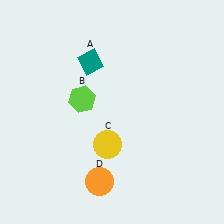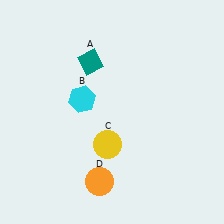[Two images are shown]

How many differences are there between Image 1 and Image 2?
There is 1 difference between the two images.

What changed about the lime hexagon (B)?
In Image 1, B is lime. In Image 2, it changed to cyan.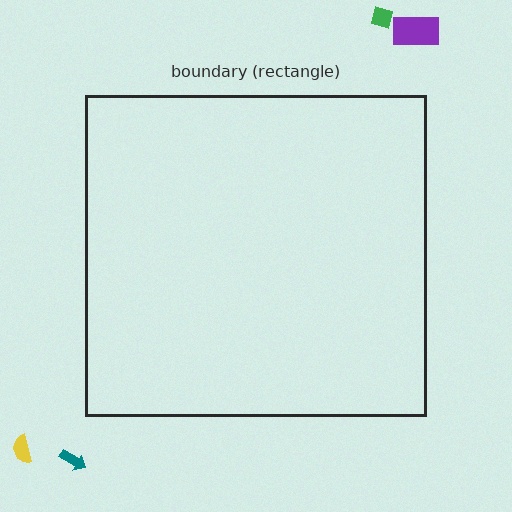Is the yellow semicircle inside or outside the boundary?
Outside.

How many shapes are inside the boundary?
0 inside, 4 outside.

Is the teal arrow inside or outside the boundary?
Outside.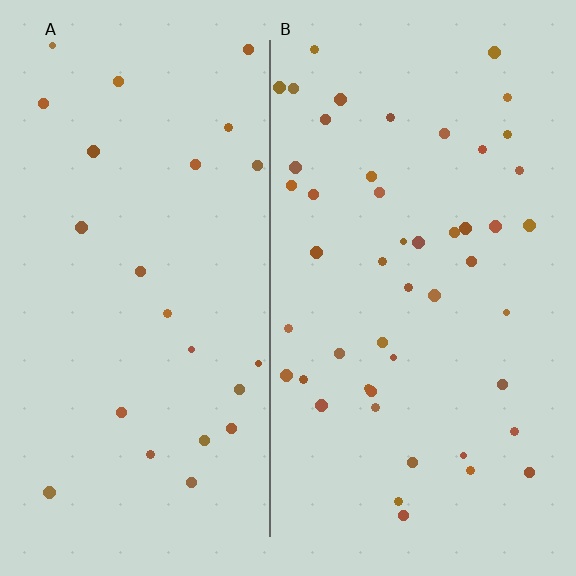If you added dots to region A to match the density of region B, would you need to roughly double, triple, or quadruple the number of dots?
Approximately double.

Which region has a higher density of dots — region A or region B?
B (the right).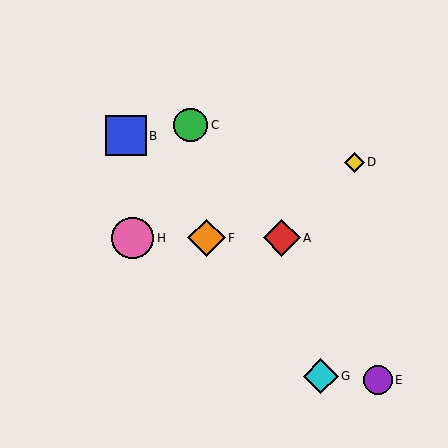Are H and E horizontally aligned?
No, H is at y≈238 and E is at y≈380.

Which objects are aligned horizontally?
Objects A, F, H are aligned horizontally.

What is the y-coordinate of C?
Object C is at y≈125.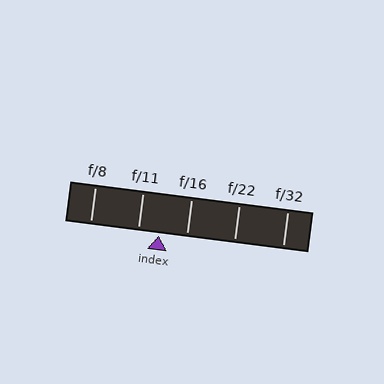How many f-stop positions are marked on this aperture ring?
There are 5 f-stop positions marked.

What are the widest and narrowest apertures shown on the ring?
The widest aperture shown is f/8 and the narrowest is f/32.